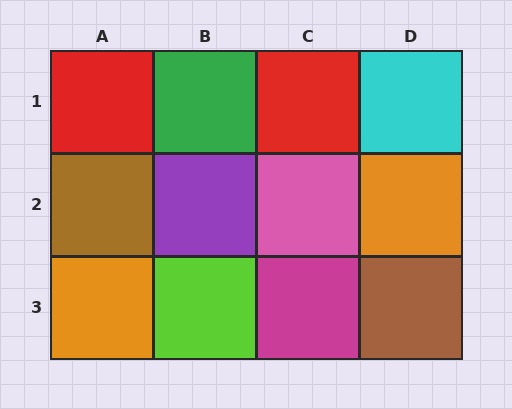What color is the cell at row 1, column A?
Red.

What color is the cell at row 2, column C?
Pink.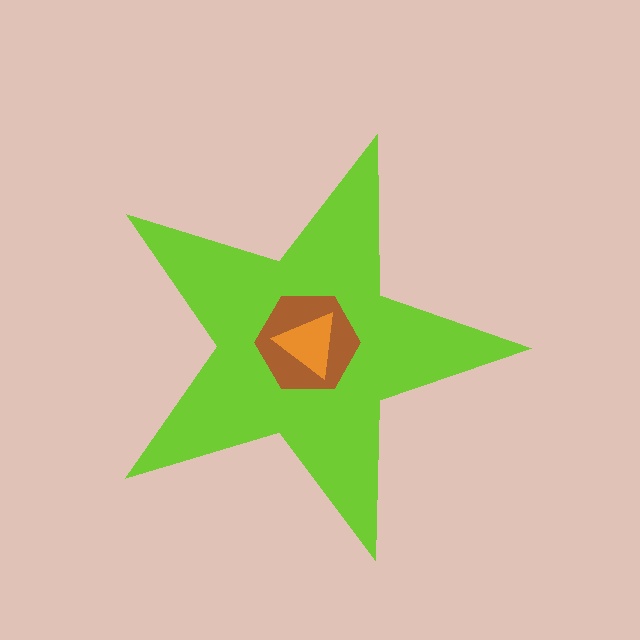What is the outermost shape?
The lime star.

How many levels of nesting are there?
3.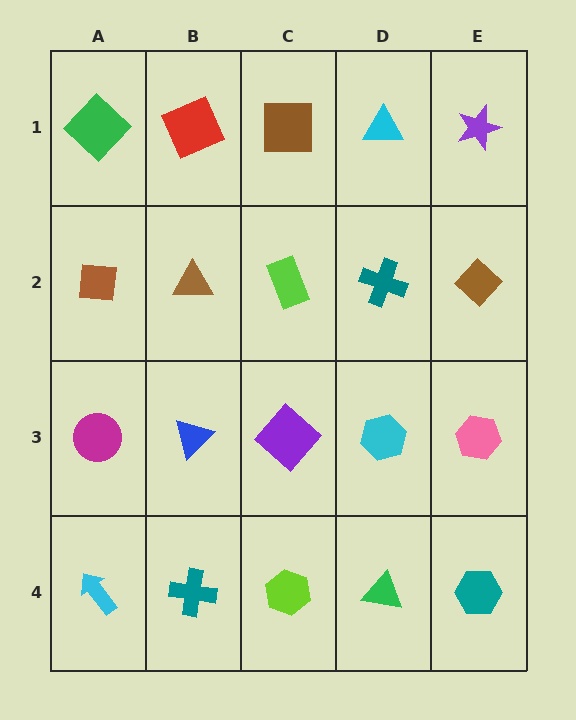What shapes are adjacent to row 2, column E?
A purple star (row 1, column E), a pink hexagon (row 3, column E), a teal cross (row 2, column D).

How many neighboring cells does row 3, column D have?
4.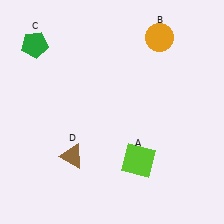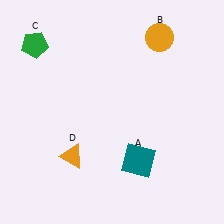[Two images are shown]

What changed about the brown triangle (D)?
In Image 1, D is brown. In Image 2, it changed to orange.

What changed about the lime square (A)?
In Image 1, A is lime. In Image 2, it changed to teal.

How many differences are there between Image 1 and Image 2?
There are 2 differences between the two images.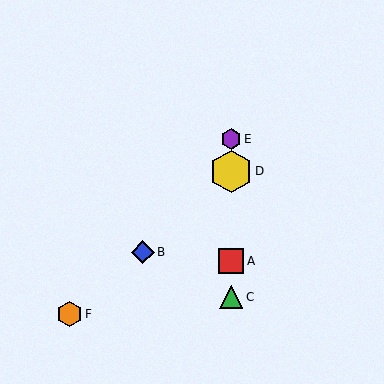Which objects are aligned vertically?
Objects A, C, D, E are aligned vertically.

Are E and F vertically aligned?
No, E is at x≈231 and F is at x≈69.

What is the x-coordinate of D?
Object D is at x≈231.